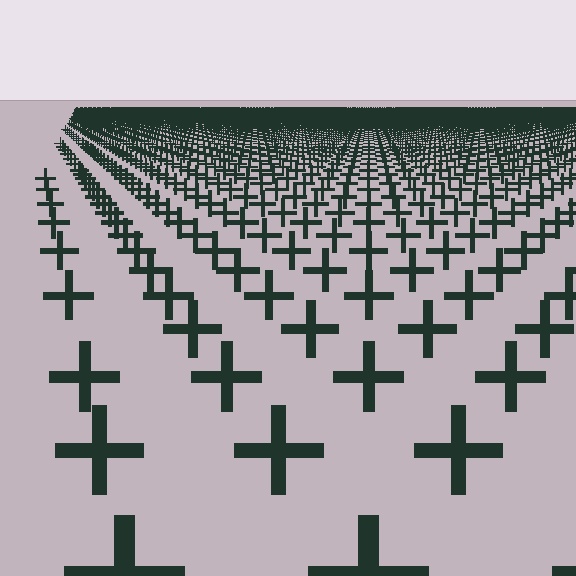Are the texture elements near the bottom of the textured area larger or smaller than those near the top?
Larger. Near the bottom, elements are closer to the viewer and appear at a bigger on-screen size.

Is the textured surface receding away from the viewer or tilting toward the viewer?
The surface is receding away from the viewer. Texture elements get smaller and denser toward the top.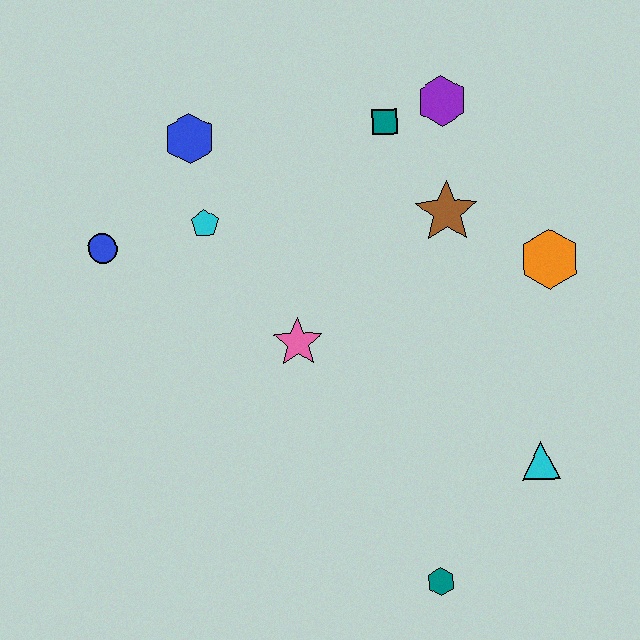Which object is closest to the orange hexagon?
The brown star is closest to the orange hexagon.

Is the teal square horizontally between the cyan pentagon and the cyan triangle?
Yes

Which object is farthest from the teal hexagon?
The blue hexagon is farthest from the teal hexagon.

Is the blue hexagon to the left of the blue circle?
No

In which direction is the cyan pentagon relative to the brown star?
The cyan pentagon is to the left of the brown star.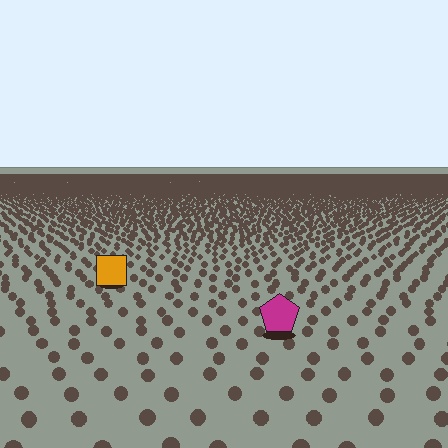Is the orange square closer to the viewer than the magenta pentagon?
No. The magenta pentagon is closer — you can tell from the texture gradient: the ground texture is coarser near it.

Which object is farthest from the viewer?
The orange square is farthest from the viewer. It appears smaller and the ground texture around it is denser.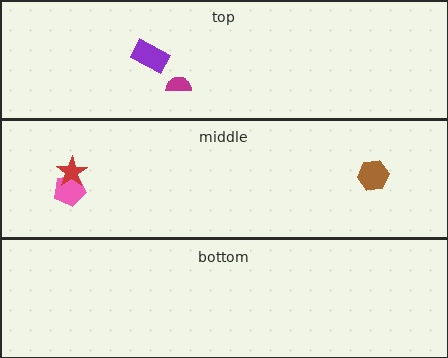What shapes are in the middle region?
The pink pentagon, the red star, the brown hexagon.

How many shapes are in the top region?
2.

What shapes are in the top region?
The purple rectangle, the magenta semicircle.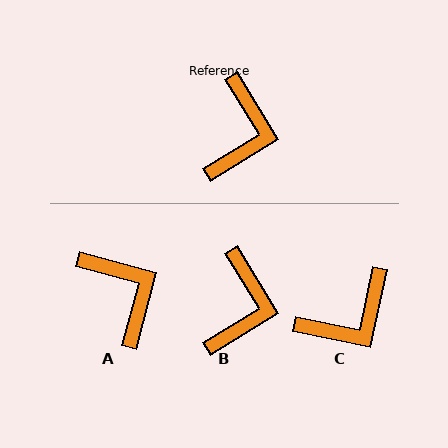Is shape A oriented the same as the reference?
No, it is off by about 43 degrees.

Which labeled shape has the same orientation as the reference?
B.